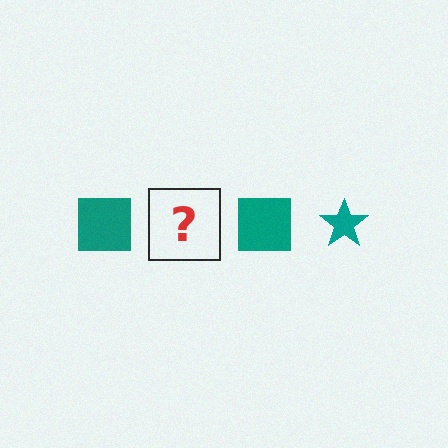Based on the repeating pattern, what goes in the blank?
The blank should be a teal star.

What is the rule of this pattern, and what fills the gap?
The rule is that the pattern cycles through square, star shapes in teal. The gap should be filled with a teal star.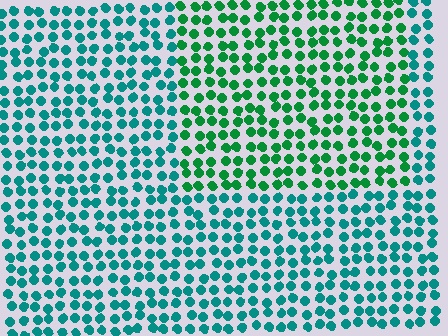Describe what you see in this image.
The image is filled with small teal elements in a uniform arrangement. A rectangle-shaped region is visible where the elements are tinted to a slightly different hue, forming a subtle color boundary.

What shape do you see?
I see a rectangle.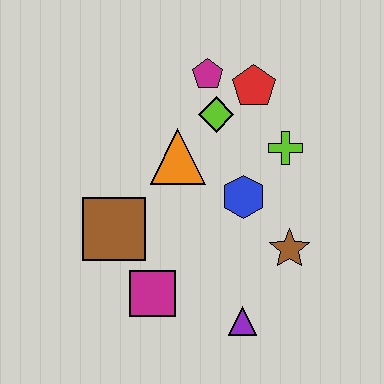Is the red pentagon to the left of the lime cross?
Yes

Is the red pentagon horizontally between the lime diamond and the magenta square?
No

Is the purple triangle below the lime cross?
Yes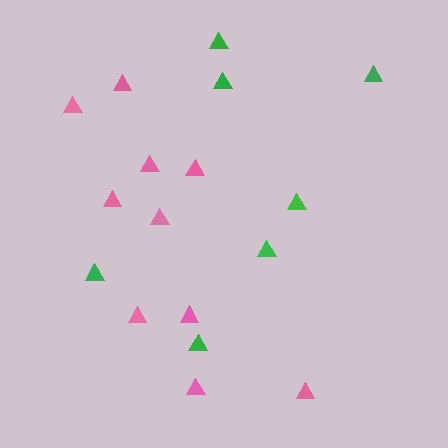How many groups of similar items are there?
There are 2 groups: one group of pink triangles (10) and one group of green triangles (7).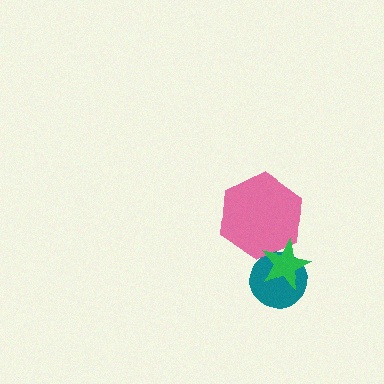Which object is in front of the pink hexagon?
The green star is in front of the pink hexagon.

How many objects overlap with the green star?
2 objects overlap with the green star.